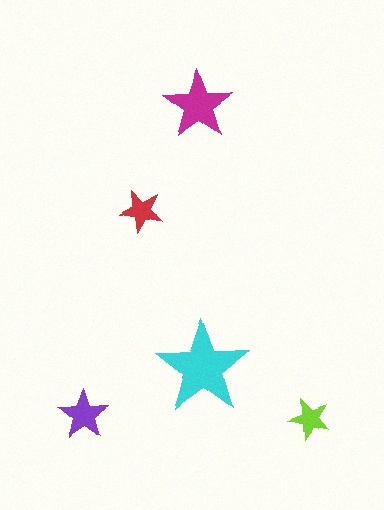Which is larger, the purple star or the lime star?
The purple one.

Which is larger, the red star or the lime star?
The red one.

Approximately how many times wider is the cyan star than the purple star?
About 2 times wider.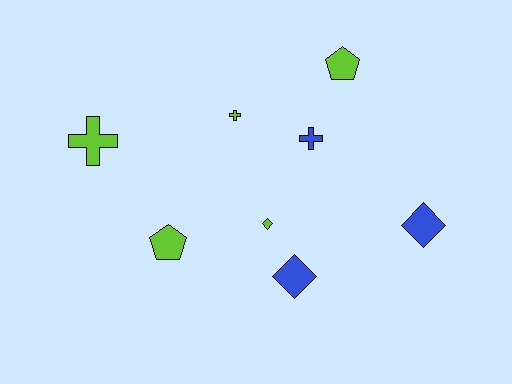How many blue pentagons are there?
There are no blue pentagons.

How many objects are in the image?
There are 8 objects.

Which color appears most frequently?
Lime, with 5 objects.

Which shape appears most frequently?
Diamond, with 3 objects.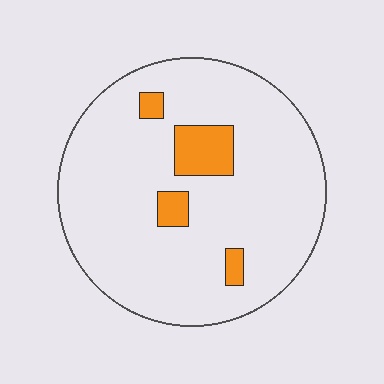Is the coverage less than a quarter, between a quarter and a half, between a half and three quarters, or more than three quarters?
Less than a quarter.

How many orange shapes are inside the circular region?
4.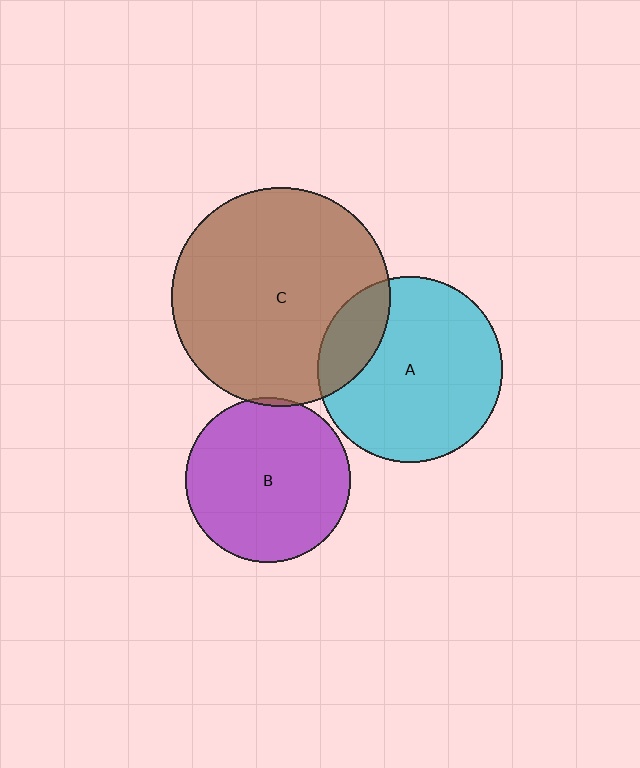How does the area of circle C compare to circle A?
Approximately 1.4 times.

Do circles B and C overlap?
Yes.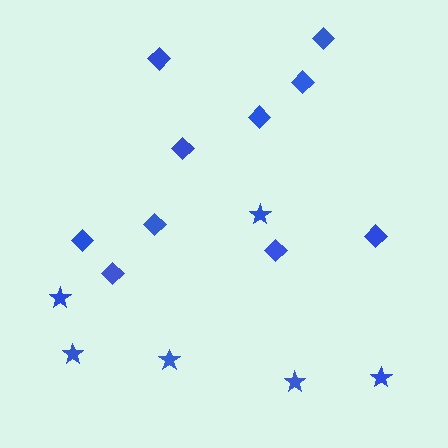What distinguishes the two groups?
There are 2 groups: one group of stars (6) and one group of diamonds (10).